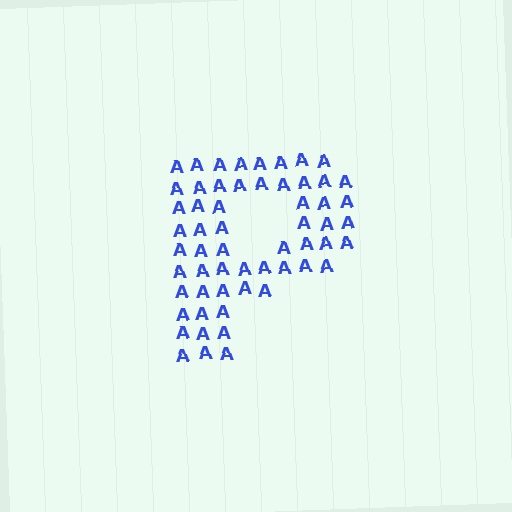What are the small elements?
The small elements are letter A's.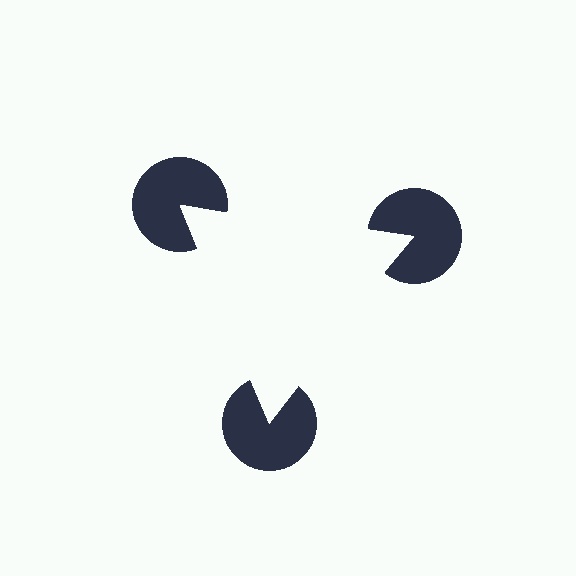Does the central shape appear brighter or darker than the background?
It typically appears slightly brighter than the background, even though no actual brightness change is drawn.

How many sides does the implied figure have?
3 sides.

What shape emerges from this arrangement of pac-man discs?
An illusory triangle — its edges are inferred from the aligned wedge cuts in the pac-man discs, not physically drawn.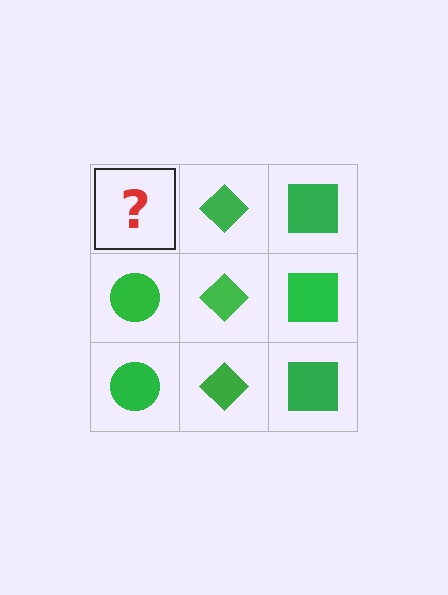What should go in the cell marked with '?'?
The missing cell should contain a green circle.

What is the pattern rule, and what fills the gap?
The rule is that each column has a consistent shape. The gap should be filled with a green circle.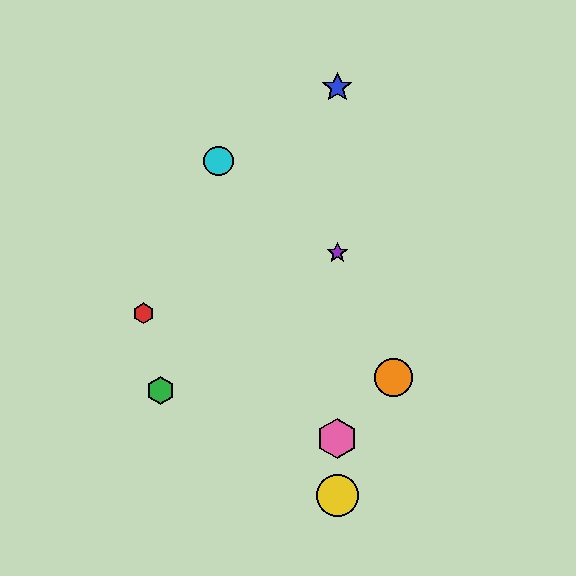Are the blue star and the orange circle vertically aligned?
No, the blue star is at x≈337 and the orange circle is at x≈393.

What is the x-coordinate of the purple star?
The purple star is at x≈337.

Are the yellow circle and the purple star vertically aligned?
Yes, both are at x≈337.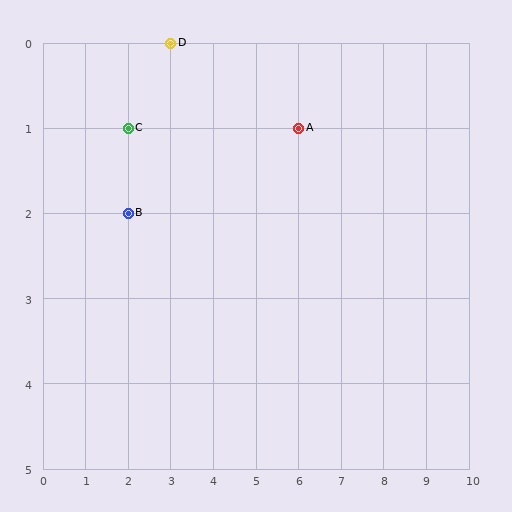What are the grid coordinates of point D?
Point D is at grid coordinates (3, 0).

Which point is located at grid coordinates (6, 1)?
Point A is at (6, 1).